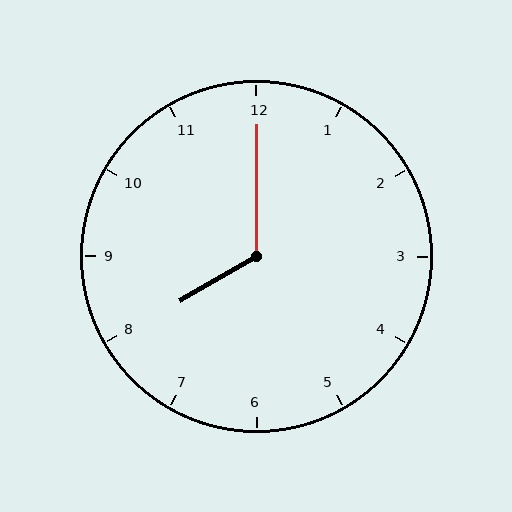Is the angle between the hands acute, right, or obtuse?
It is obtuse.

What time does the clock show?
8:00.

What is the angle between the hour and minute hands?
Approximately 120 degrees.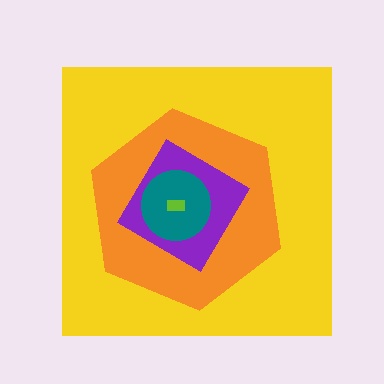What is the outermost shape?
The yellow square.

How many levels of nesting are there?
5.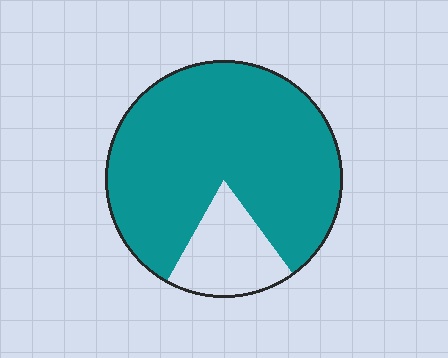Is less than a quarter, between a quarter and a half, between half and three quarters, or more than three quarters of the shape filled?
More than three quarters.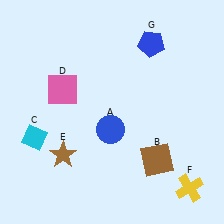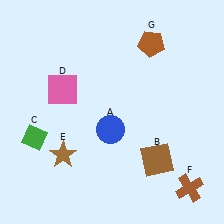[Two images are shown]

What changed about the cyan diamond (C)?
In Image 1, C is cyan. In Image 2, it changed to green.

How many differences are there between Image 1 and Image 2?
There are 3 differences between the two images.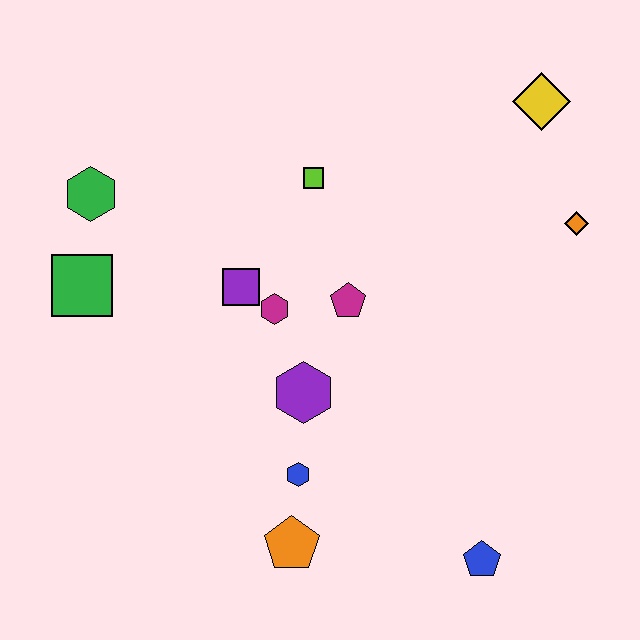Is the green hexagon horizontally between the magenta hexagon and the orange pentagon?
No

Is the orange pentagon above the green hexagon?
No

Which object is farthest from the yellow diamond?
The orange pentagon is farthest from the yellow diamond.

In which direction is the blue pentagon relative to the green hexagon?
The blue pentagon is to the right of the green hexagon.